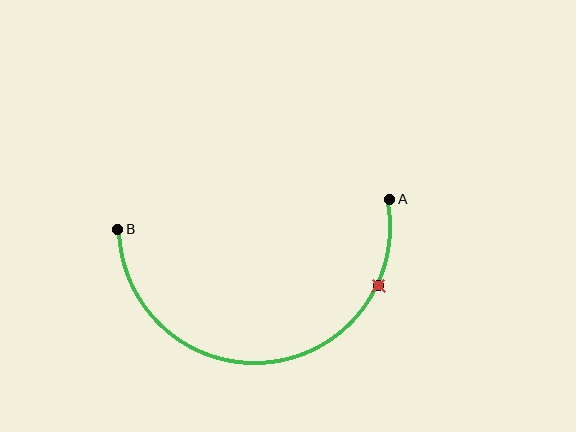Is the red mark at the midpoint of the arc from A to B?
No. The red mark lies on the arc but is closer to endpoint A. The arc midpoint would be at the point on the curve equidistant along the arc from both A and B.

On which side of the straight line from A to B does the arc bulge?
The arc bulges below the straight line connecting A and B.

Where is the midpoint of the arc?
The arc midpoint is the point on the curve farthest from the straight line joining A and B. It sits below that line.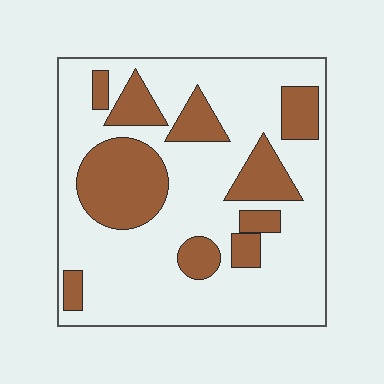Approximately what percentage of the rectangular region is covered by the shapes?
Approximately 30%.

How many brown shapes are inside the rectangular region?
10.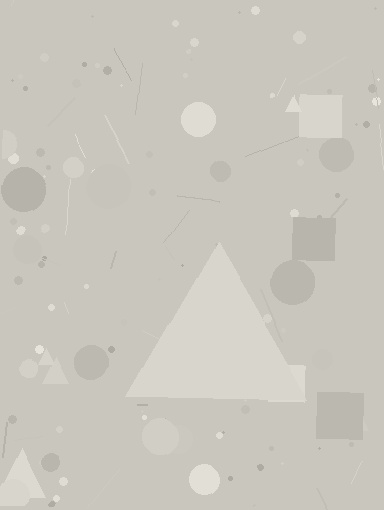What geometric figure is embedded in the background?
A triangle is embedded in the background.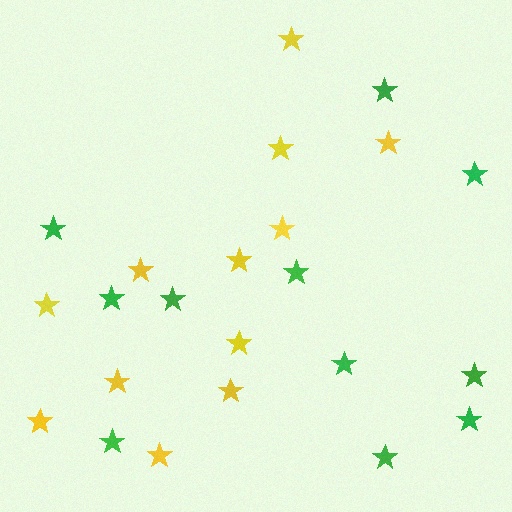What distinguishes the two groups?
There are 2 groups: one group of yellow stars (12) and one group of green stars (11).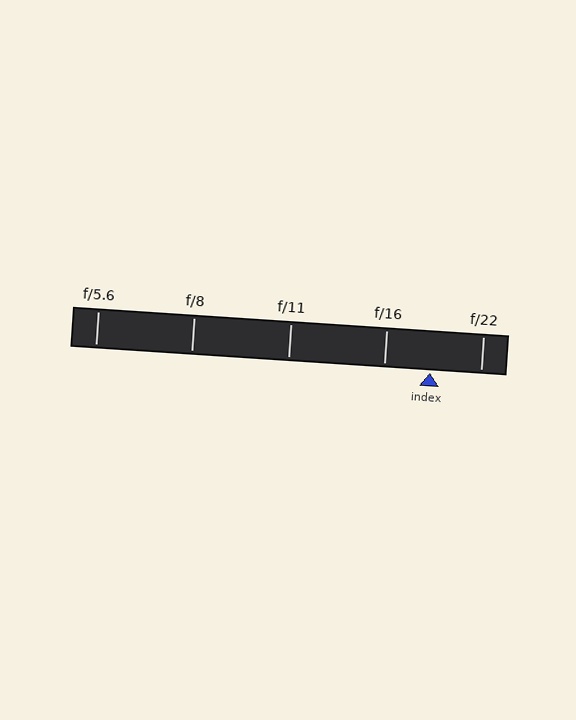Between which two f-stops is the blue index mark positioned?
The index mark is between f/16 and f/22.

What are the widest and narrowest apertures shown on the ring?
The widest aperture shown is f/5.6 and the narrowest is f/22.